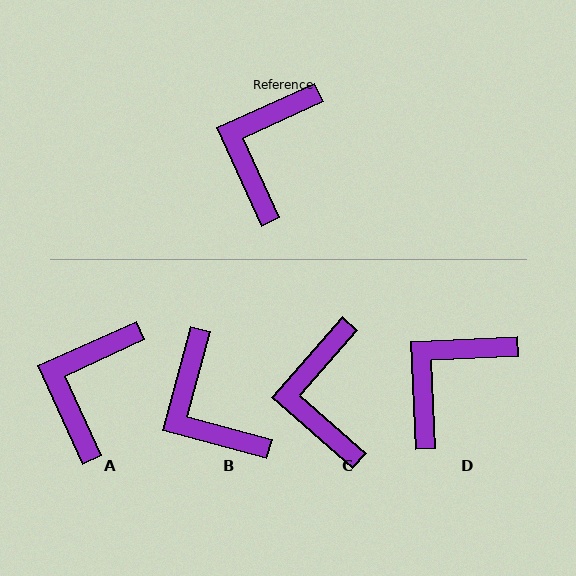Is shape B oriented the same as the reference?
No, it is off by about 50 degrees.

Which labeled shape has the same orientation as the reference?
A.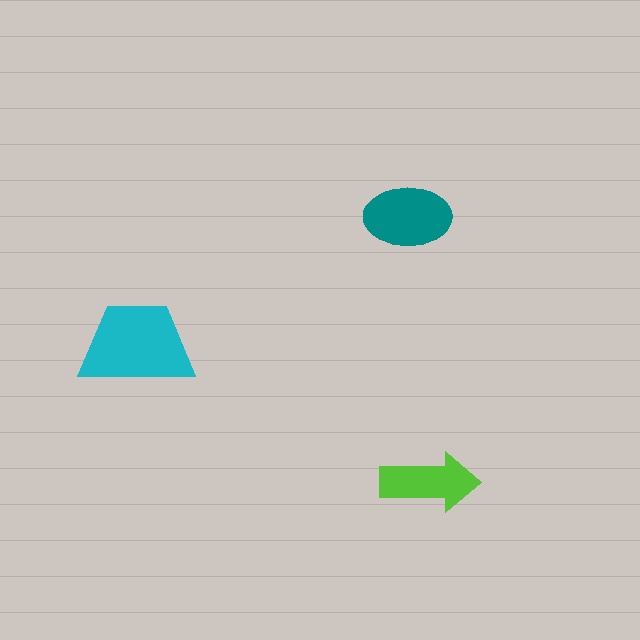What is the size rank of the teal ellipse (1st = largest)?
2nd.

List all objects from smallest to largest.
The lime arrow, the teal ellipse, the cyan trapezoid.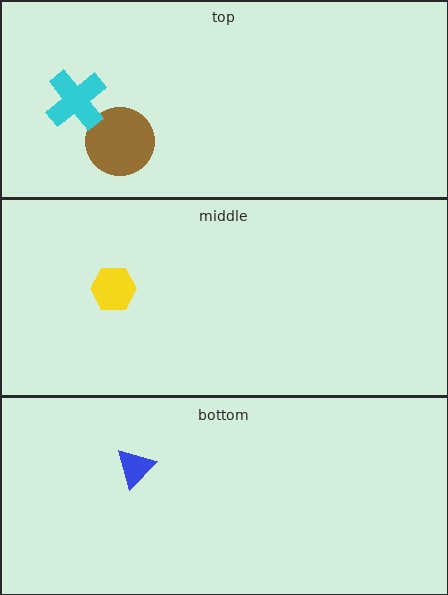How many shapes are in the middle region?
1.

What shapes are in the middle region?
The yellow hexagon.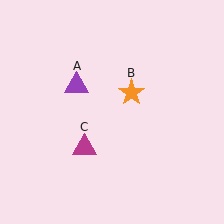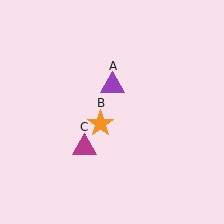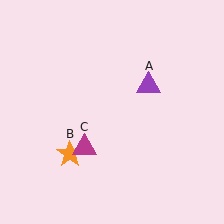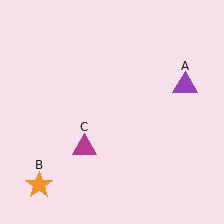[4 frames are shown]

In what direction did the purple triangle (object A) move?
The purple triangle (object A) moved right.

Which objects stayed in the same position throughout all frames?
Magenta triangle (object C) remained stationary.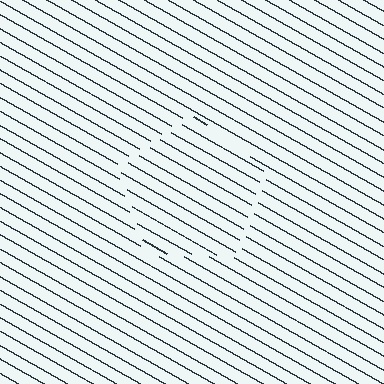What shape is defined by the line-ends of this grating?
An illusory pentagon. The interior of the shape contains the same grating, shifted by half a period — the contour is defined by the phase discontinuity where line-ends from the inner and outer gratings abut.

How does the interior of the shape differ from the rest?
The interior of the shape contains the same grating, shifted by half a period — the contour is defined by the phase discontinuity where line-ends from the inner and outer gratings abut.